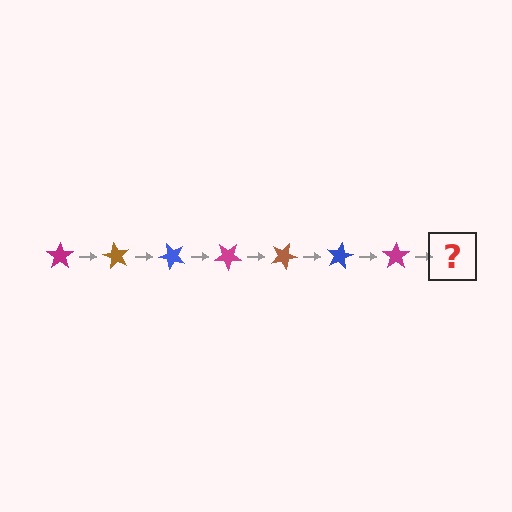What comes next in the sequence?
The next element should be a brown star, rotated 420 degrees from the start.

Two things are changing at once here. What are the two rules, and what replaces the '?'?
The two rules are that it rotates 60 degrees each step and the color cycles through magenta, brown, and blue. The '?' should be a brown star, rotated 420 degrees from the start.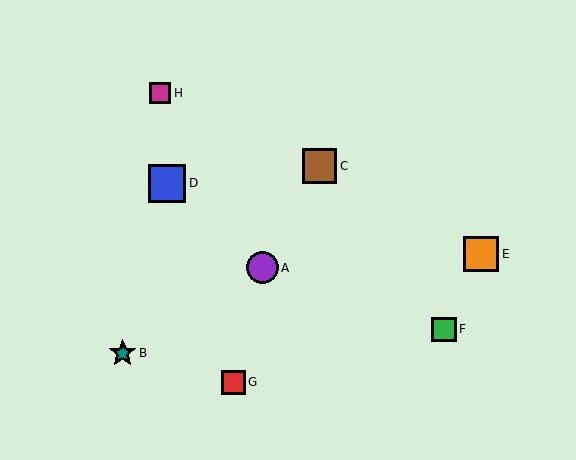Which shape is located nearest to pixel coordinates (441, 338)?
The green square (labeled F) at (444, 329) is nearest to that location.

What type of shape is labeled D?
Shape D is a blue square.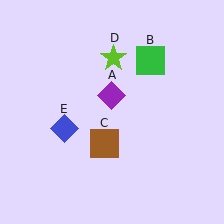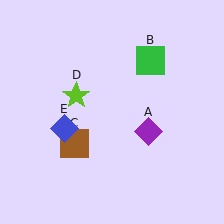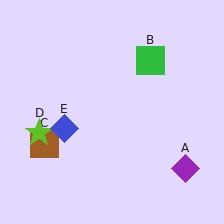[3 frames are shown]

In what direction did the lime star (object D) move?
The lime star (object D) moved down and to the left.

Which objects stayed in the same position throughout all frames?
Green square (object B) and blue diamond (object E) remained stationary.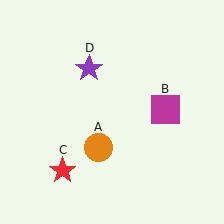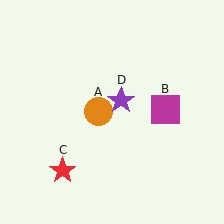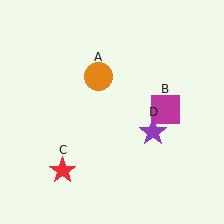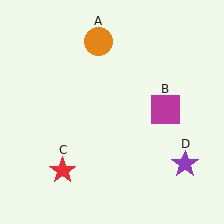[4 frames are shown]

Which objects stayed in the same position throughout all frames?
Magenta square (object B) and red star (object C) remained stationary.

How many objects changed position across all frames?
2 objects changed position: orange circle (object A), purple star (object D).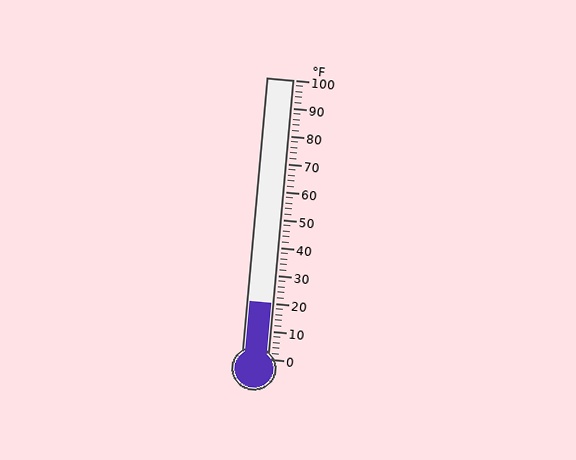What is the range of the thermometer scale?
The thermometer scale ranges from 0°F to 100°F.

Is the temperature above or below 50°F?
The temperature is below 50°F.